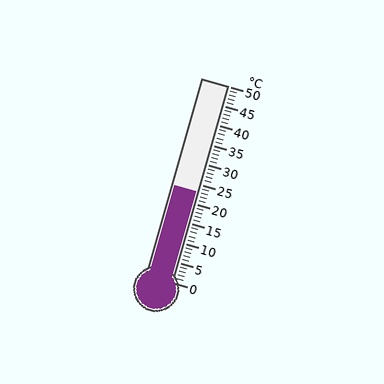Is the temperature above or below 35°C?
The temperature is below 35°C.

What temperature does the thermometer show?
The thermometer shows approximately 23°C.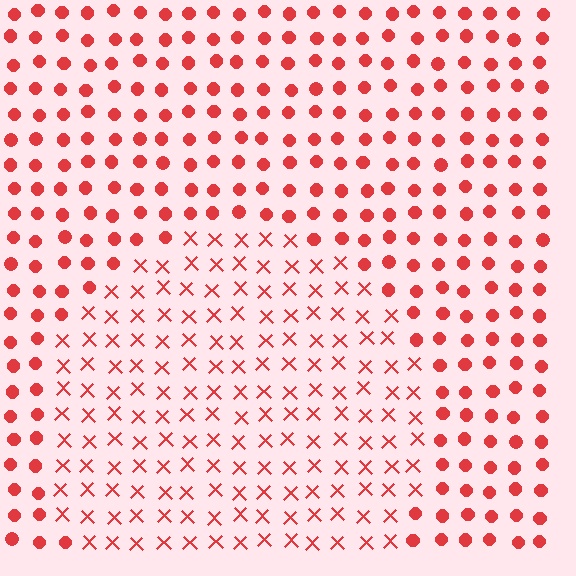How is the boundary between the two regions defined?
The boundary is defined by a change in element shape: X marks inside vs. circles outside. All elements share the same color and spacing.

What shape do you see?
I see a circle.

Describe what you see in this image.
The image is filled with small red elements arranged in a uniform grid. A circle-shaped region contains X marks, while the surrounding area contains circles. The boundary is defined purely by the change in element shape.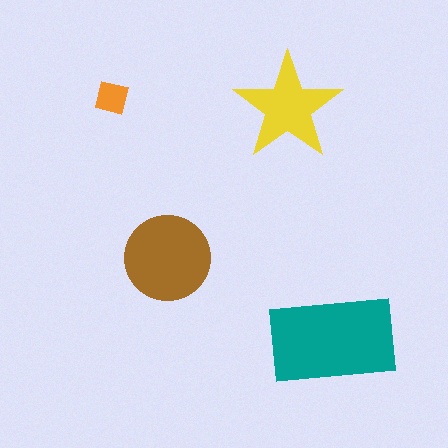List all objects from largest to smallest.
The teal rectangle, the brown circle, the yellow star, the orange square.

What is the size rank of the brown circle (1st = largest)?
2nd.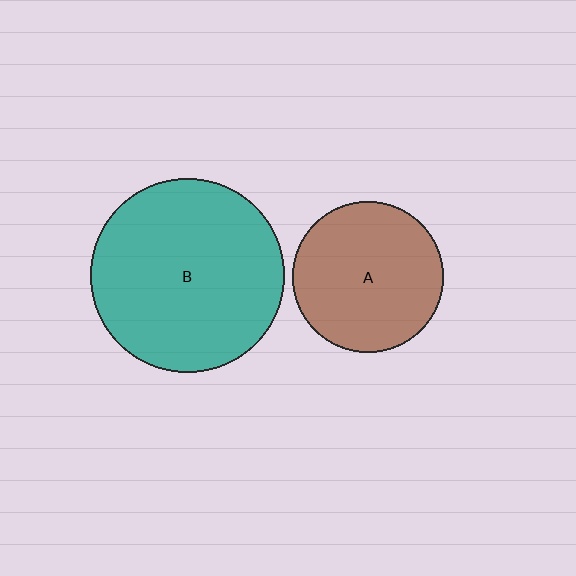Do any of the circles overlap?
No, none of the circles overlap.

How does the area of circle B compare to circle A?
Approximately 1.6 times.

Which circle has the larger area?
Circle B (teal).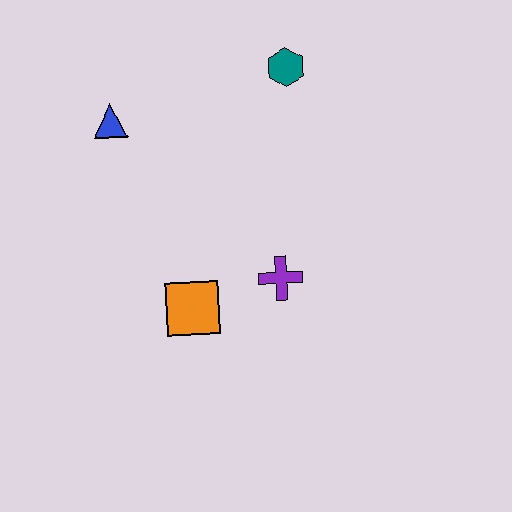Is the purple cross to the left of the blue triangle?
No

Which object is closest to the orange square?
The purple cross is closest to the orange square.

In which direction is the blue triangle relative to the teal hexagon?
The blue triangle is to the left of the teal hexagon.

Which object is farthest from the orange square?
The teal hexagon is farthest from the orange square.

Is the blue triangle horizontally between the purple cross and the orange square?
No